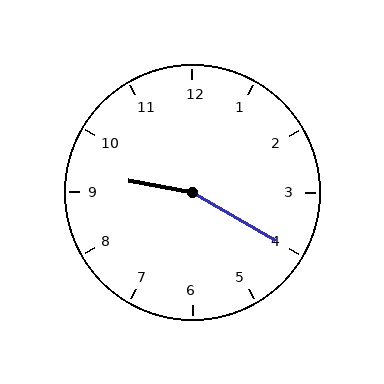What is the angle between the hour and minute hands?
Approximately 160 degrees.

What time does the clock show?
9:20.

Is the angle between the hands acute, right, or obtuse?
It is obtuse.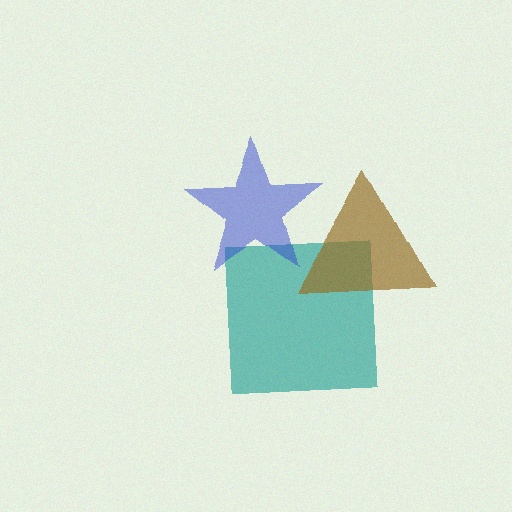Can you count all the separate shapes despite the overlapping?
Yes, there are 3 separate shapes.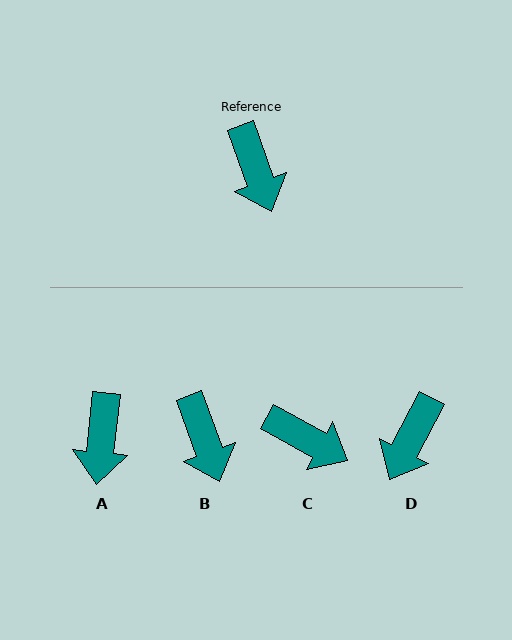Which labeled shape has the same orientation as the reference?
B.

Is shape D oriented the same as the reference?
No, it is off by about 47 degrees.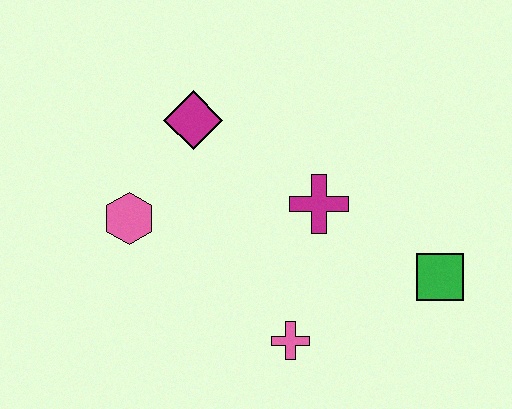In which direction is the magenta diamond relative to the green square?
The magenta diamond is to the left of the green square.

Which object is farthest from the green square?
The pink hexagon is farthest from the green square.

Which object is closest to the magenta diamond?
The pink hexagon is closest to the magenta diamond.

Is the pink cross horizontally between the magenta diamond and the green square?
Yes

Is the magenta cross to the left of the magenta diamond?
No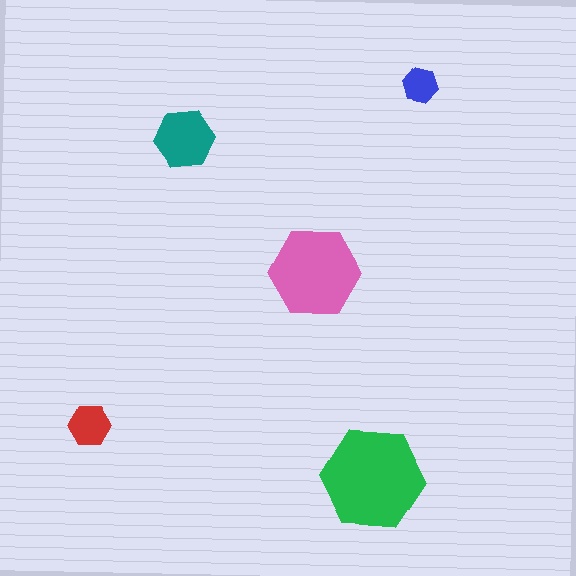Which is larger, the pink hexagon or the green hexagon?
The green one.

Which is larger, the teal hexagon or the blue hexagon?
The teal one.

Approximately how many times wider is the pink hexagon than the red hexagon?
About 2 times wider.